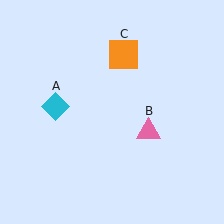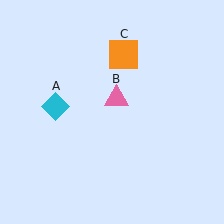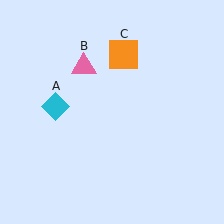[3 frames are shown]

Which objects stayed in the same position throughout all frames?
Cyan diamond (object A) and orange square (object C) remained stationary.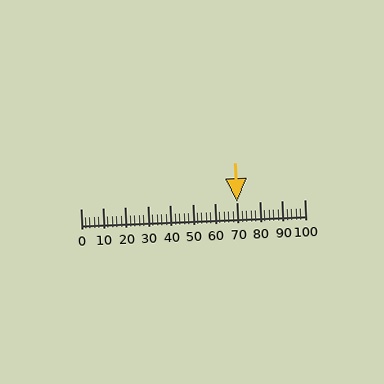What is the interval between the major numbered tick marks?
The major tick marks are spaced 10 units apart.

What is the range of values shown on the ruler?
The ruler shows values from 0 to 100.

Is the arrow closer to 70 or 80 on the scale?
The arrow is closer to 70.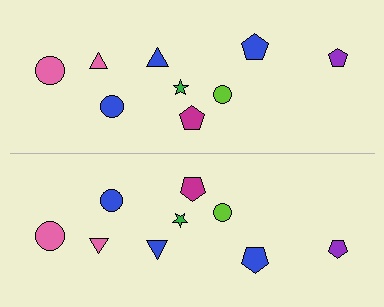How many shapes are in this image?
There are 18 shapes in this image.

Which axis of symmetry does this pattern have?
The pattern has a horizontal axis of symmetry running through the center of the image.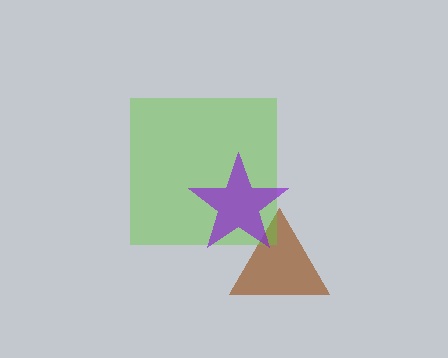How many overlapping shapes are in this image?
There are 3 overlapping shapes in the image.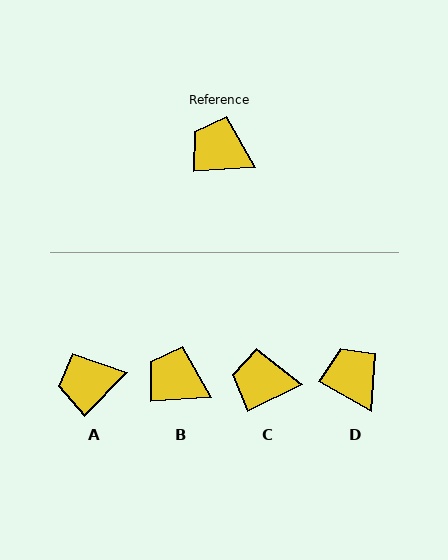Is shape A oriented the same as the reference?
No, it is off by about 42 degrees.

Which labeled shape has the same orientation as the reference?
B.